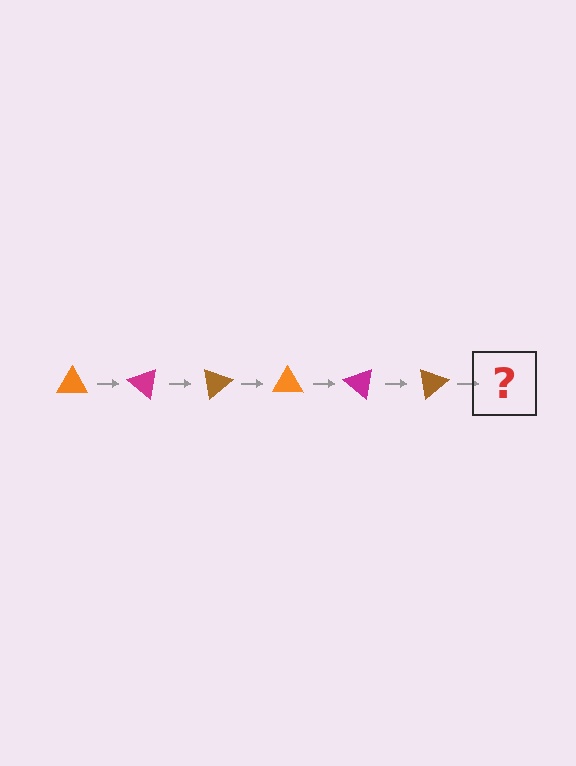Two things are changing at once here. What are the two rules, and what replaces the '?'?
The two rules are that it rotates 40 degrees each step and the color cycles through orange, magenta, and brown. The '?' should be an orange triangle, rotated 240 degrees from the start.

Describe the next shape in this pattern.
It should be an orange triangle, rotated 240 degrees from the start.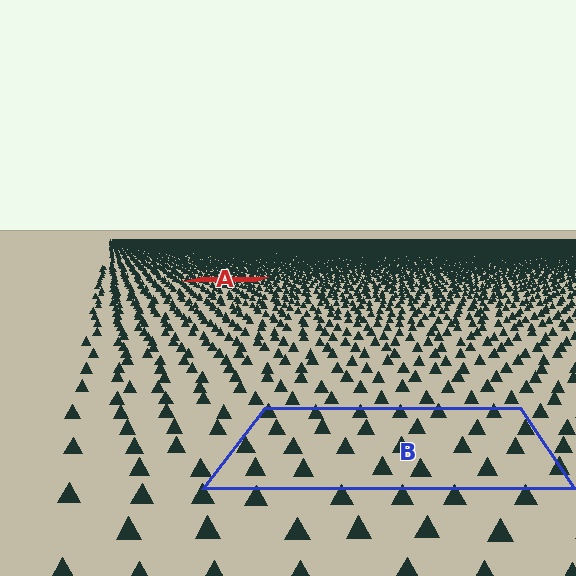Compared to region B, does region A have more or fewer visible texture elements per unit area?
Region A has more texture elements per unit area — they are packed more densely because it is farther away.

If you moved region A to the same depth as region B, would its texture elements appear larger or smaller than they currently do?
They would appear larger. At a closer depth, the same texture elements are projected at a bigger on-screen size.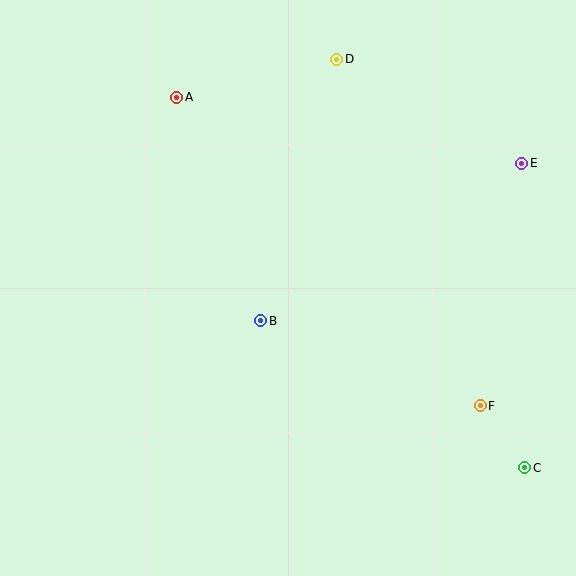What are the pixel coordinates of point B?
Point B is at (261, 321).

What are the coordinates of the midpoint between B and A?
The midpoint between B and A is at (219, 209).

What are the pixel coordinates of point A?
Point A is at (177, 97).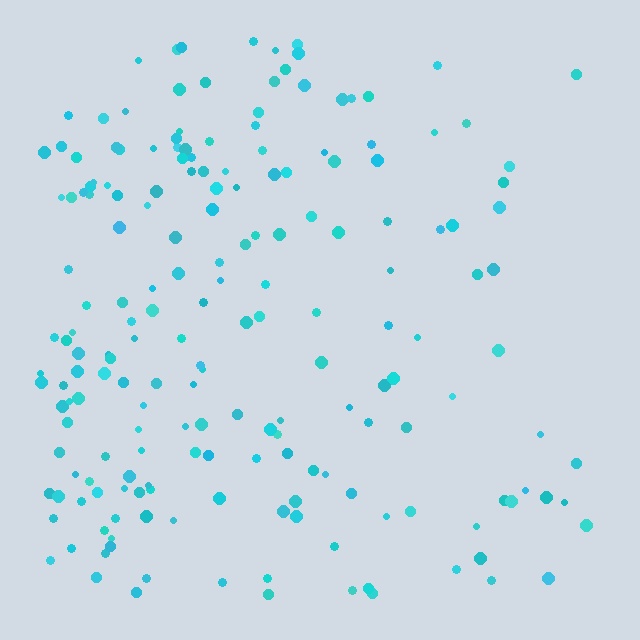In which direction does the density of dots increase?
From right to left, with the left side densest.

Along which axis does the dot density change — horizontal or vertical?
Horizontal.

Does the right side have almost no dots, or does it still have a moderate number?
Still a moderate number, just noticeably fewer than the left.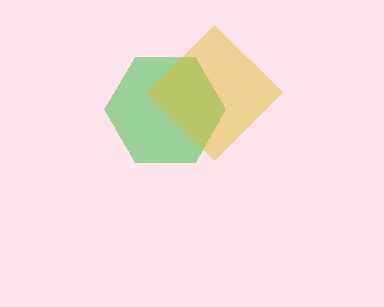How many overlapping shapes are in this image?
There are 2 overlapping shapes in the image.